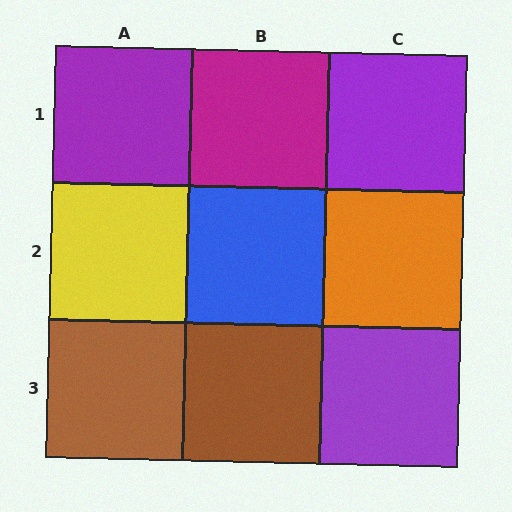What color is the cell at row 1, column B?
Magenta.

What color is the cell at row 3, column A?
Brown.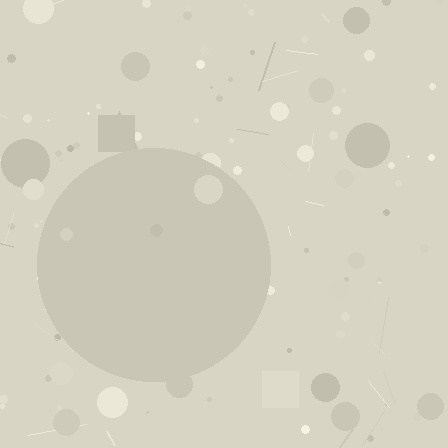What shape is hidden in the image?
A circle is hidden in the image.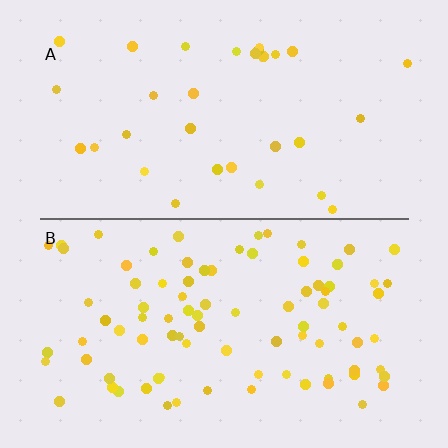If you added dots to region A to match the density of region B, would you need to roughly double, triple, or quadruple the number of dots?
Approximately triple.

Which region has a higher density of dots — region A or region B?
B (the bottom).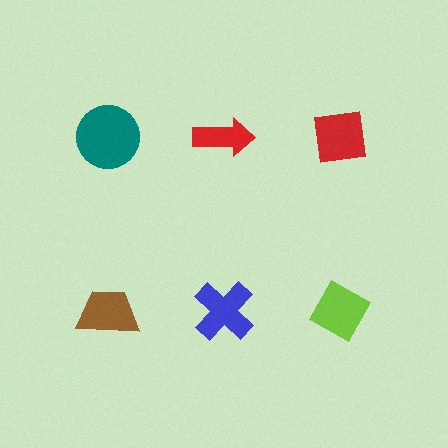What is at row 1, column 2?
A red arrow.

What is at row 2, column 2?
A blue cross.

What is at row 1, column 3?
A red square.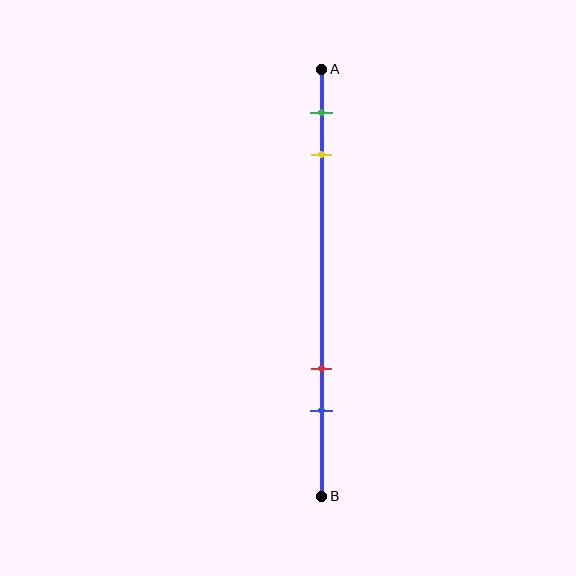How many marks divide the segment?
There are 4 marks dividing the segment.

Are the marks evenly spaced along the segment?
No, the marks are not evenly spaced.